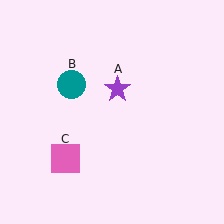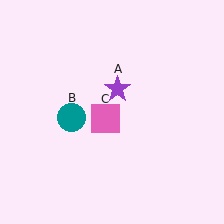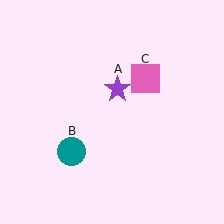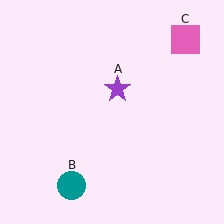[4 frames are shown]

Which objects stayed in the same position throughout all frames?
Purple star (object A) remained stationary.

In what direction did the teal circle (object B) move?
The teal circle (object B) moved down.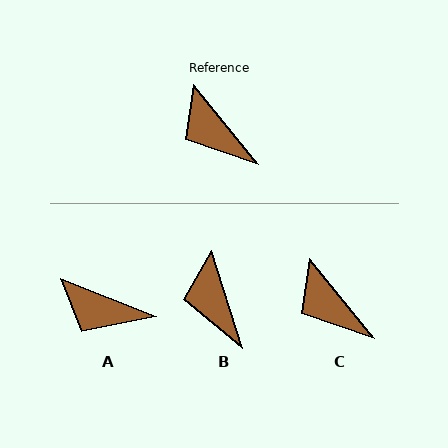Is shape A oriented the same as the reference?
No, it is off by about 30 degrees.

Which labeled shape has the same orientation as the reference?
C.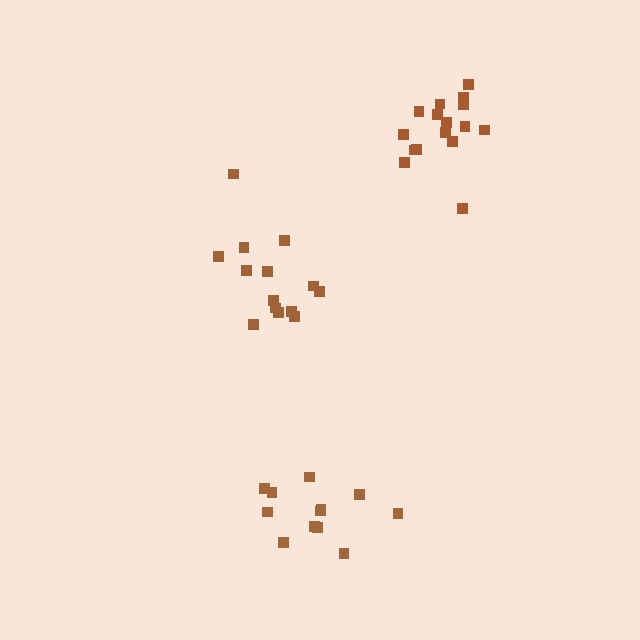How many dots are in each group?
Group 1: 13 dots, Group 2: 16 dots, Group 3: 14 dots (43 total).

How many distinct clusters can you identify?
There are 3 distinct clusters.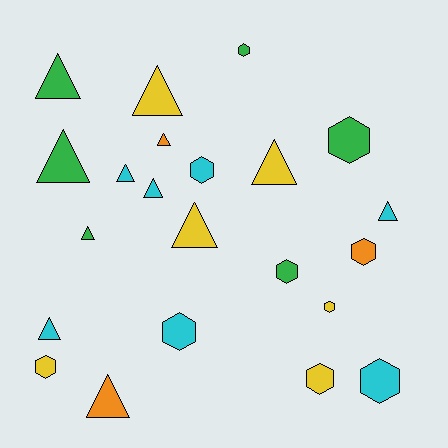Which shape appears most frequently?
Triangle, with 12 objects.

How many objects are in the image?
There are 22 objects.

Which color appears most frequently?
Cyan, with 7 objects.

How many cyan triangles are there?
There are 4 cyan triangles.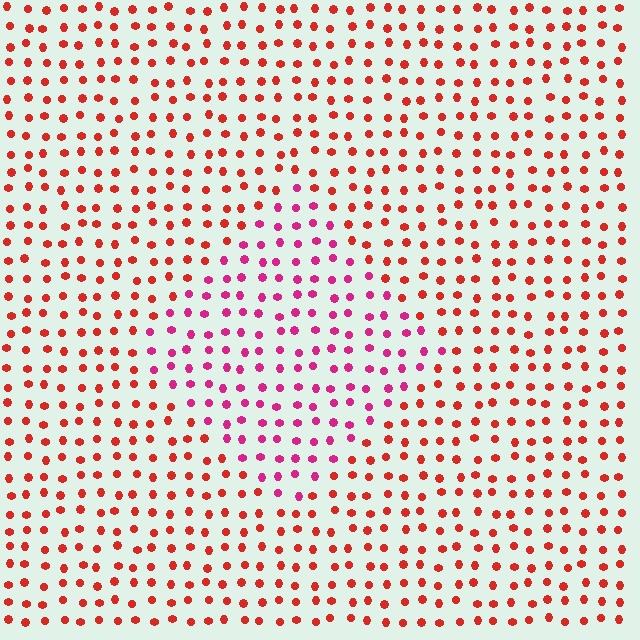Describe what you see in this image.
The image is filled with small red elements in a uniform arrangement. A diamond-shaped region is visible where the elements are tinted to a slightly different hue, forming a subtle color boundary.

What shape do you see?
I see a diamond.